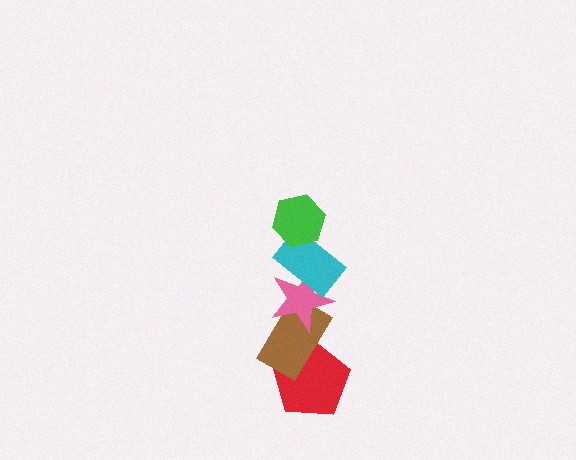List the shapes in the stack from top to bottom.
From top to bottom: the green hexagon, the cyan rectangle, the pink star, the brown rectangle, the red pentagon.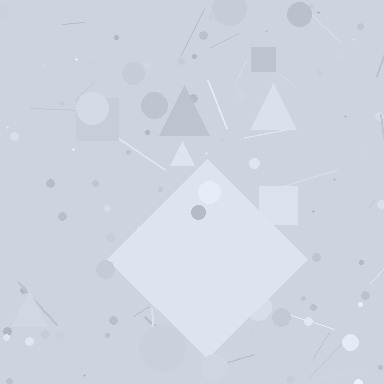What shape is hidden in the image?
A diamond is hidden in the image.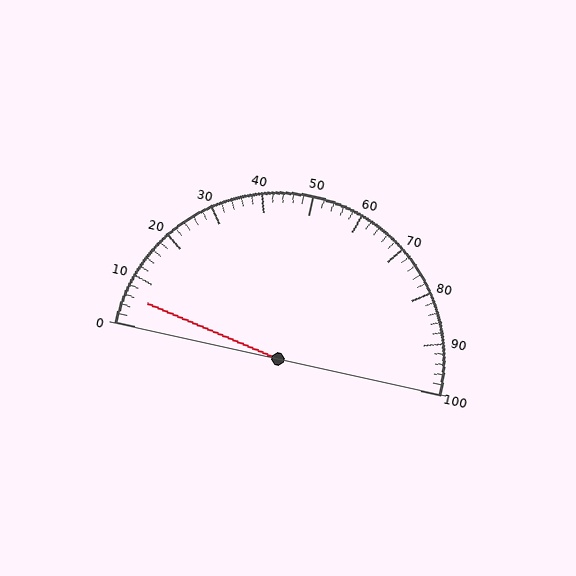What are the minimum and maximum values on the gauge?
The gauge ranges from 0 to 100.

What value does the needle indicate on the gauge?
The needle indicates approximately 6.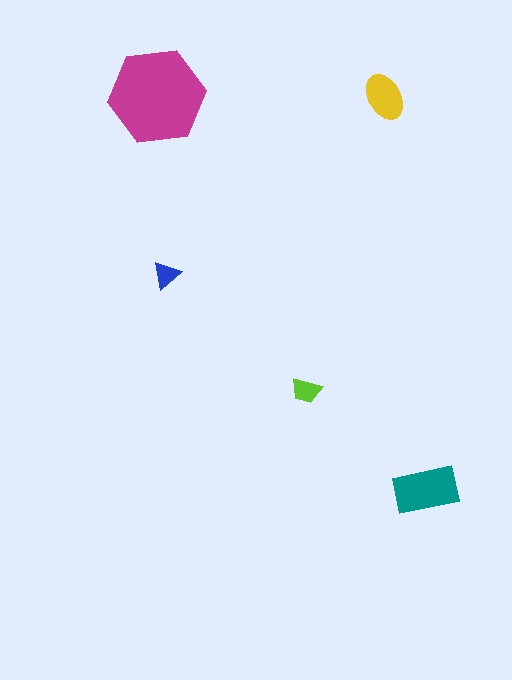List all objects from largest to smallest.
The magenta hexagon, the teal rectangle, the yellow ellipse, the lime trapezoid, the blue triangle.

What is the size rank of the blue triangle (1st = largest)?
5th.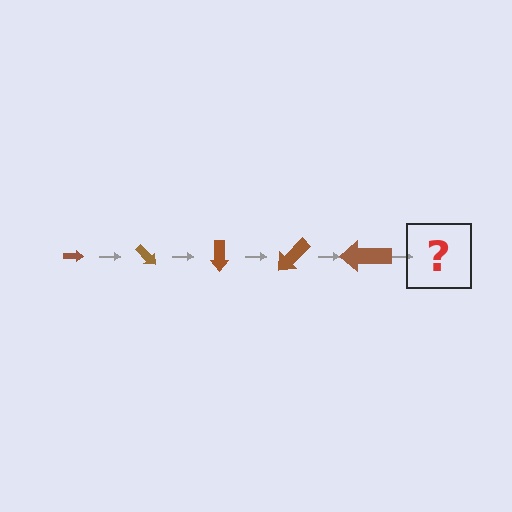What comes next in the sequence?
The next element should be an arrow, larger than the previous one and rotated 225 degrees from the start.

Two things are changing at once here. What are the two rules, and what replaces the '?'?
The two rules are that the arrow grows larger each step and it rotates 45 degrees each step. The '?' should be an arrow, larger than the previous one and rotated 225 degrees from the start.